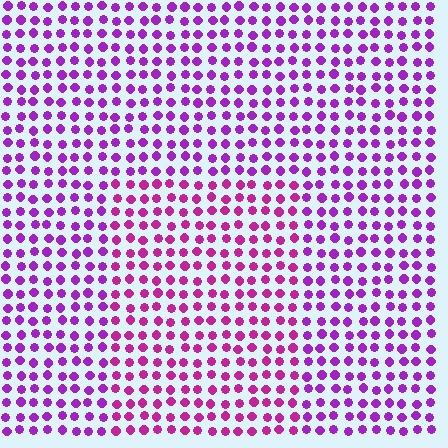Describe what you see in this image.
The image is filled with small purple elements in a uniform arrangement. A rectangle-shaped region is visible where the elements are tinted to a slightly different hue, forming a subtle color boundary.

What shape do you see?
I see a rectangle.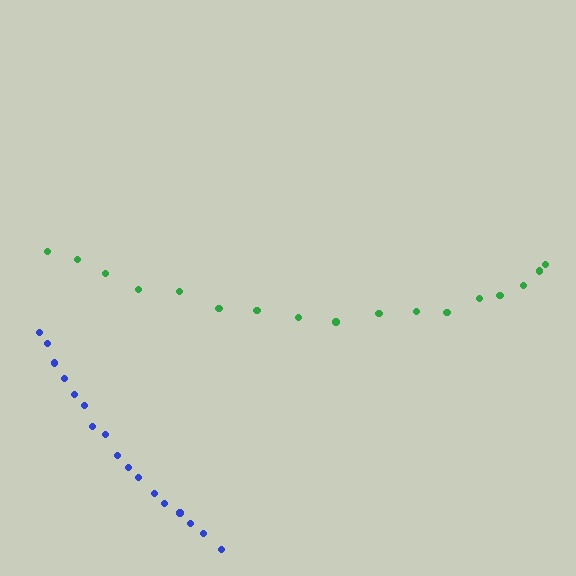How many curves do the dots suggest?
There are 2 distinct paths.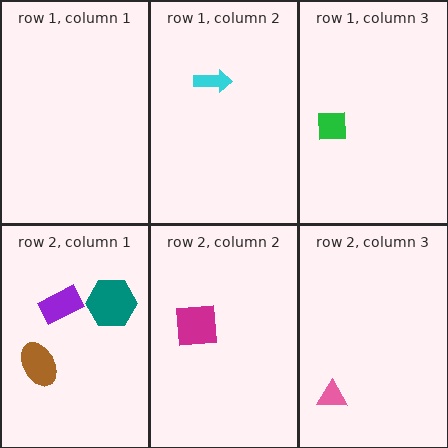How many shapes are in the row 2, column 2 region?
1.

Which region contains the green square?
The row 1, column 3 region.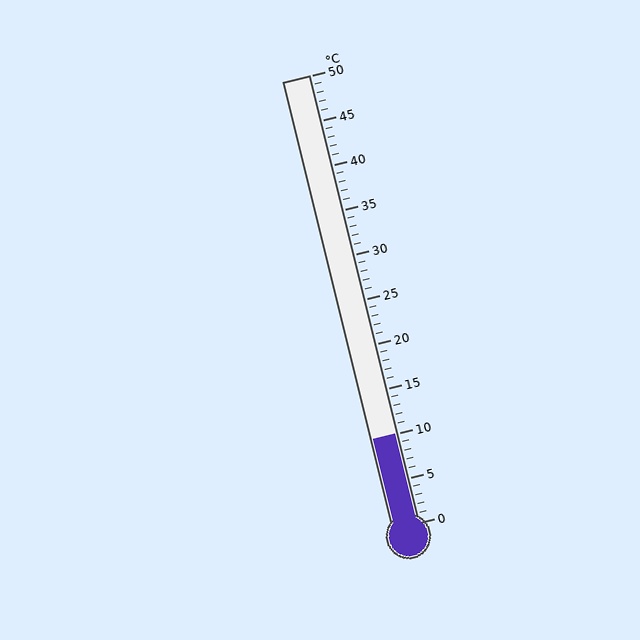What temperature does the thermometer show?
The thermometer shows approximately 10°C.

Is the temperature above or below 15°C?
The temperature is below 15°C.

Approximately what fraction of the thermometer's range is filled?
The thermometer is filled to approximately 20% of its range.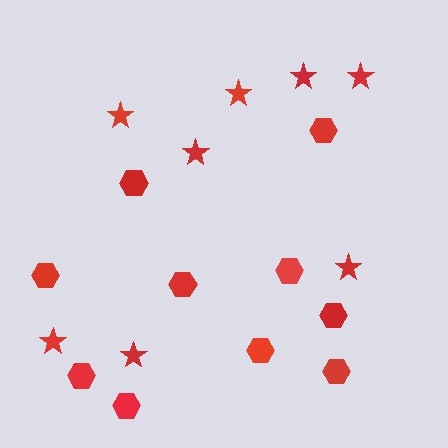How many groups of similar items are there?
There are 2 groups: one group of hexagons (10) and one group of stars (8).